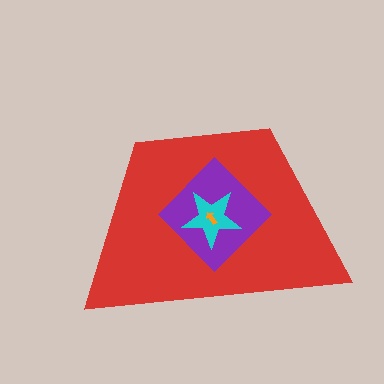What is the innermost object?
The orange arrow.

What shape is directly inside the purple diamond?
The cyan star.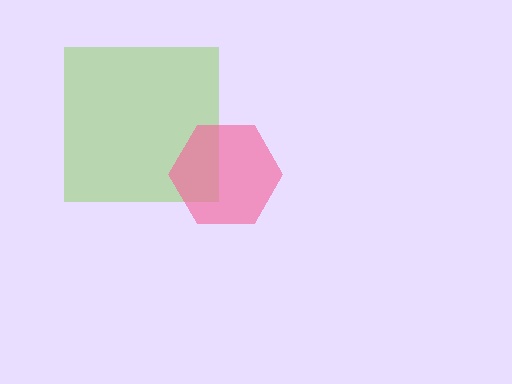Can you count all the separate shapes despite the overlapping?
Yes, there are 2 separate shapes.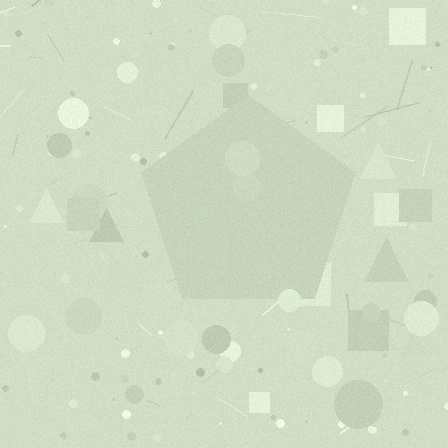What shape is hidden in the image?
A pentagon is hidden in the image.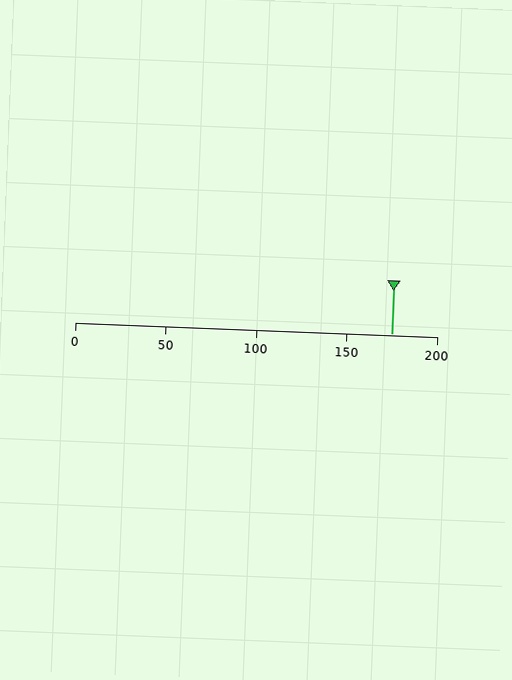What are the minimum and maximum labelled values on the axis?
The axis runs from 0 to 200.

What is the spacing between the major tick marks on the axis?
The major ticks are spaced 50 apart.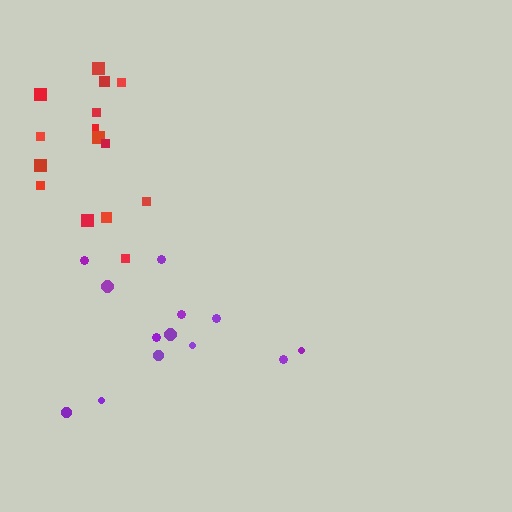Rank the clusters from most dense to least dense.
red, purple.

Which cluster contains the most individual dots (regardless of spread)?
Red (15).